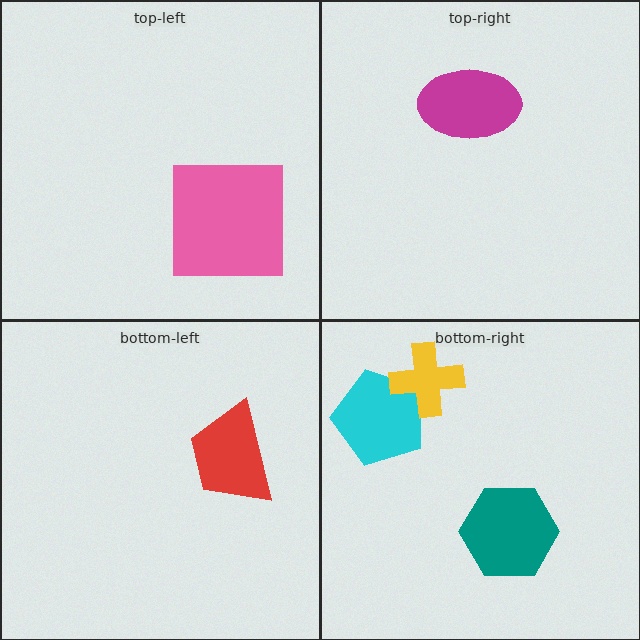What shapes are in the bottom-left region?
The red trapezoid.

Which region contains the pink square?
The top-left region.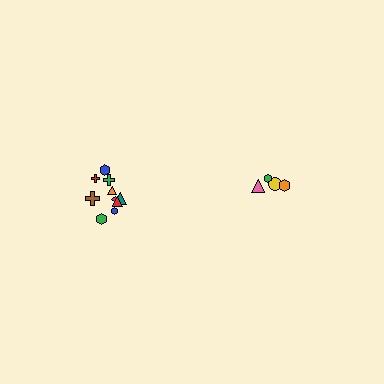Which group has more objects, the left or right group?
The left group.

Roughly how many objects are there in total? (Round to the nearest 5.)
Roughly 15 objects in total.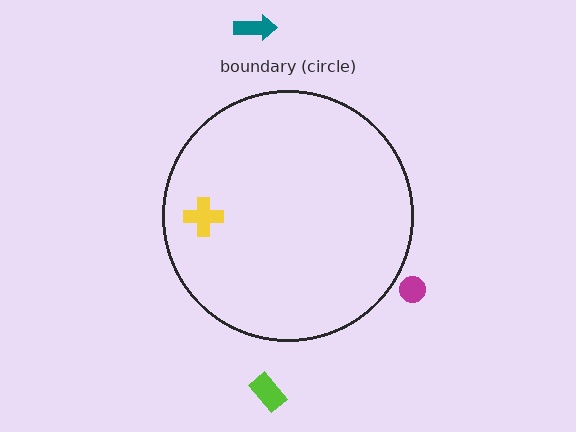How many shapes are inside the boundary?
1 inside, 3 outside.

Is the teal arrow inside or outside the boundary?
Outside.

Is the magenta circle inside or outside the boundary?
Outside.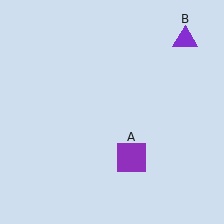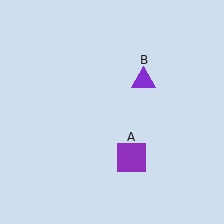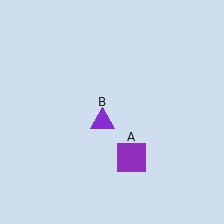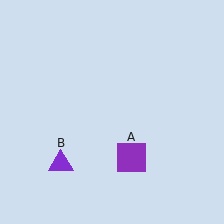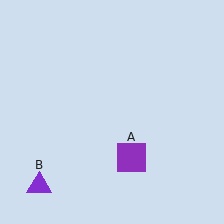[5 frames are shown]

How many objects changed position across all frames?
1 object changed position: purple triangle (object B).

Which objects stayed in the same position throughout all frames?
Purple square (object A) remained stationary.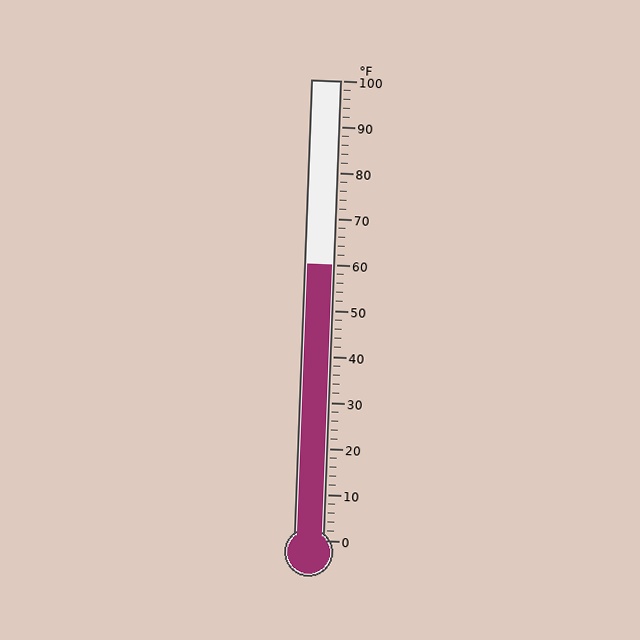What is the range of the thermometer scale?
The thermometer scale ranges from 0°F to 100°F.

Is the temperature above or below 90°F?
The temperature is below 90°F.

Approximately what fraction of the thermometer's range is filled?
The thermometer is filled to approximately 60% of its range.